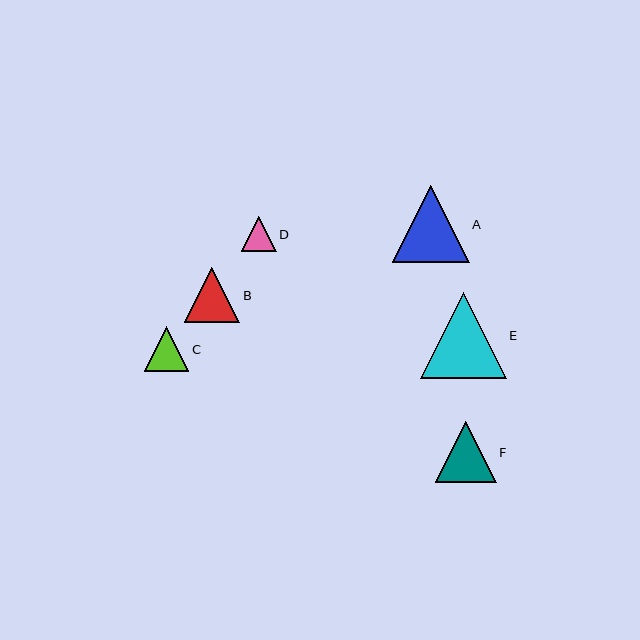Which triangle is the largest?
Triangle E is the largest with a size of approximately 86 pixels.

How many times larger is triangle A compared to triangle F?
Triangle A is approximately 1.3 times the size of triangle F.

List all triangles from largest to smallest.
From largest to smallest: E, A, F, B, C, D.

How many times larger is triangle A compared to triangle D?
Triangle A is approximately 2.2 times the size of triangle D.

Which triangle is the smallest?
Triangle D is the smallest with a size of approximately 35 pixels.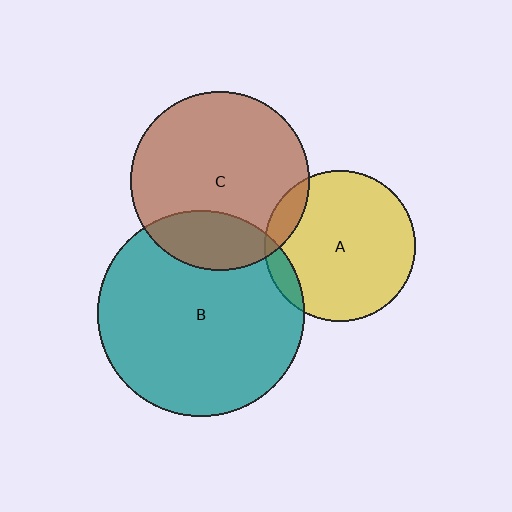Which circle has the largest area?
Circle B (teal).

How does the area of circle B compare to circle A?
Approximately 1.9 times.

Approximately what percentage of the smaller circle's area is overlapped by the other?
Approximately 20%.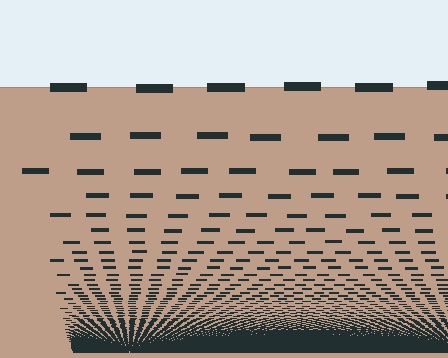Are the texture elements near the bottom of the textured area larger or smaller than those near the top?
Smaller. The gradient is inverted — elements near the bottom are smaller and denser.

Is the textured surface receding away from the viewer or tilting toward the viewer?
The surface appears to tilt toward the viewer. Texture elements get larger and sparser toward the top.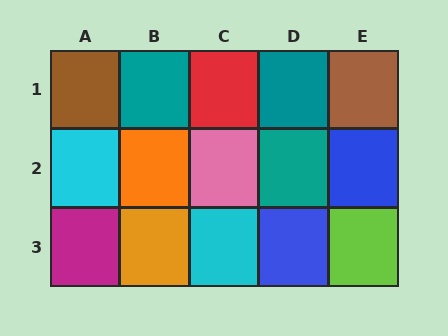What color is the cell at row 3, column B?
Orange.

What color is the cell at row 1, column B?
Teal.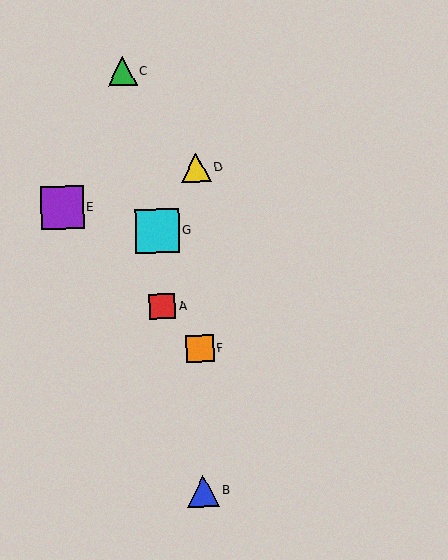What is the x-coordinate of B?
Object B is at x≈203.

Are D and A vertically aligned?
No, D is at x≈196 and A is at x≈162.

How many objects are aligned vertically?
3 objects (B, D, F) are aligned vertically.